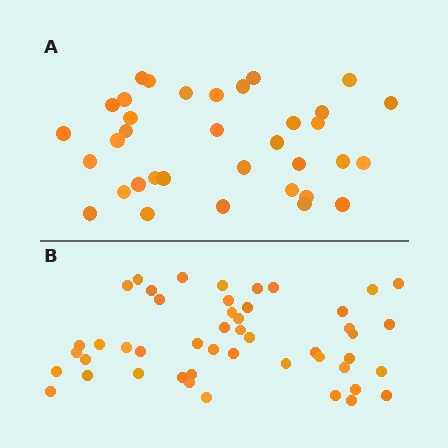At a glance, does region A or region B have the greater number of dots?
Region B (the bottom region) has more dots.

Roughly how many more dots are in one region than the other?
Region B has approximately 15 more dots than region A.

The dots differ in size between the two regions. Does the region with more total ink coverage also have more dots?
No. Region A has more total ink coverage because its dots are larger, but region B actually contains more individual dots. Total area can be misleading — the number of items is what matters here.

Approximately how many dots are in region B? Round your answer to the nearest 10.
About 50 dots. (The exact count is 48, which rounds to 50.)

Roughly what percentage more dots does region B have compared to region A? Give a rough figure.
About 35% more.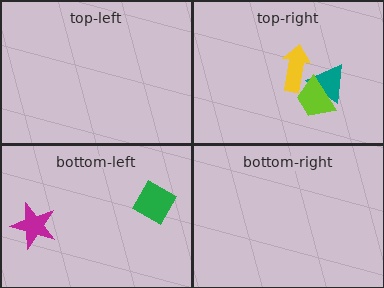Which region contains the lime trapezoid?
The top-right region.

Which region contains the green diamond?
The bottom-left region.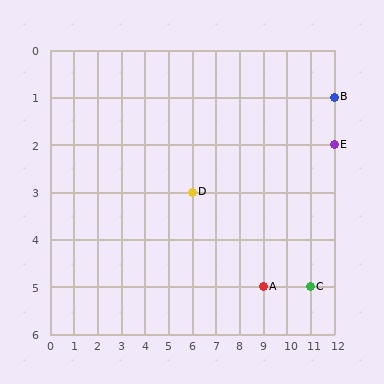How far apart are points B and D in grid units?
Points B and D are 6 columns and 2 rows apart (about 6.3 grid units diagonally).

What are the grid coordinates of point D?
Point D is at grid coordinates (6, 3).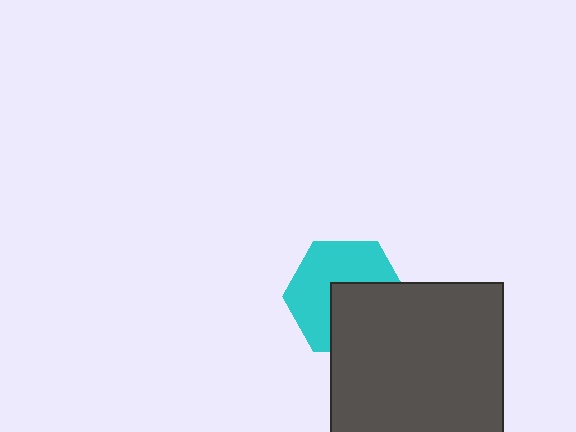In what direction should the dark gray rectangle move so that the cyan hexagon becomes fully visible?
The dark gray rectangle should move toward the lower-right. That is the shortest direction to clear the overlap and leave the cyan hexagon fully visible.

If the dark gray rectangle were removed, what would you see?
You would see the complete cyan hexagon.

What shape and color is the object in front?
The object in front is a dark gray rectangle.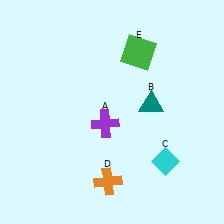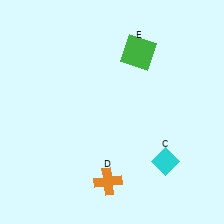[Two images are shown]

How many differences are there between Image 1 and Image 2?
There are 2 differences between the two images.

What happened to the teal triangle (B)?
The teal triangle (B) was removed in Image 2. It was in the top-right area of Image 1.